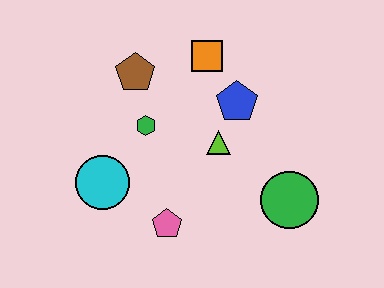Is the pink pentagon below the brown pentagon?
Yes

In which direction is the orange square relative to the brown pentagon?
The orange square is to the right of the brown pentagon.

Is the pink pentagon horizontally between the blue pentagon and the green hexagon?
Yes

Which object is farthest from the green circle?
The brown pentagon is farthest from the green circle.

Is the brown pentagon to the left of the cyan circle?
No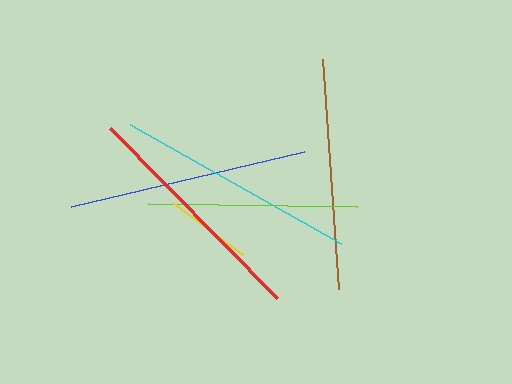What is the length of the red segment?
The red segment is approximately 239 pixels long.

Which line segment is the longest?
The cyan line is the longest at approximately 242 pixels.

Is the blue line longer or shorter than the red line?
The blue line is longer than the red line.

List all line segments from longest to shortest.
From longest to shortest: cyan, blue, red, brown, lime, yellow.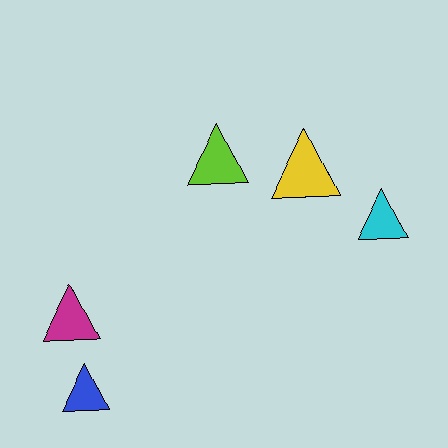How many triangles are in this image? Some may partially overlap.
There are 5 triangles.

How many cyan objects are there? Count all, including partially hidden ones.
There is 1 cyan object.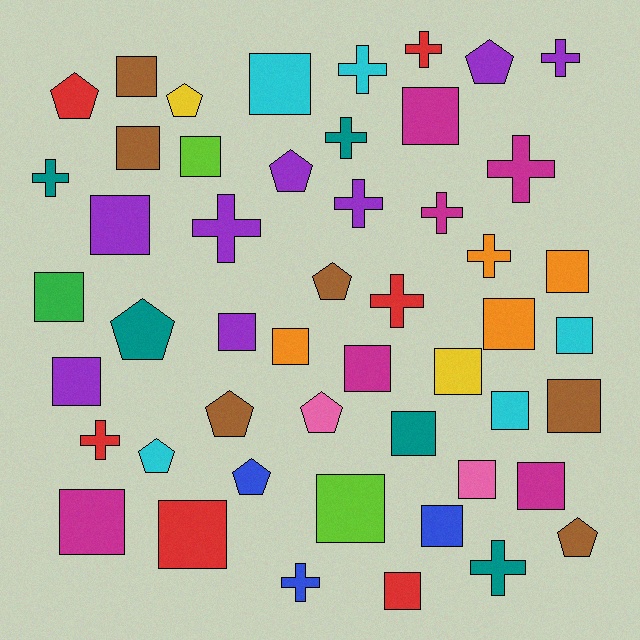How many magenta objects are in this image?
There are 6 magenta objects.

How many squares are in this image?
There are 25 squares.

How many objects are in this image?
There are 50 objects.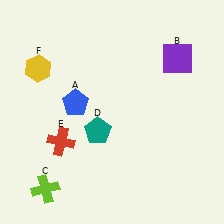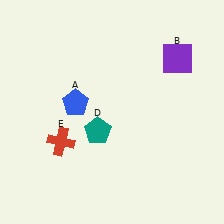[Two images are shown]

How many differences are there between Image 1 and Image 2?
There are 2 differences between the two images.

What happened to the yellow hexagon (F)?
The yellow hexagon (F) was removed in Image 2. It was in the top-left area of Image 1.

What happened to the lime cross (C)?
The lime cross (C) was removed in Image 2. It was in the bottom-left area of Image 1.